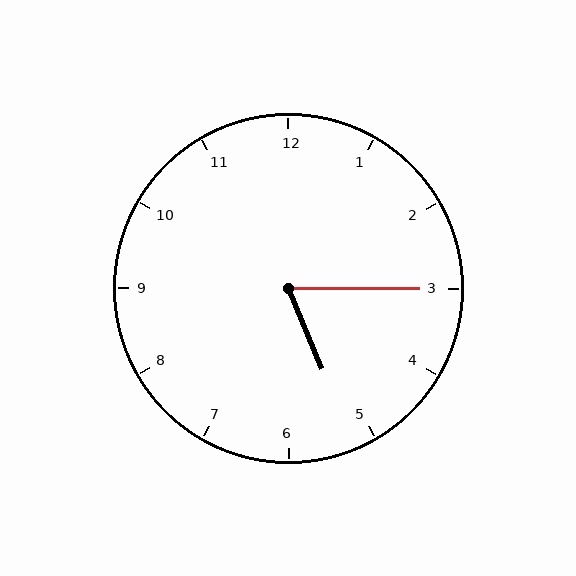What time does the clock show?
5:15.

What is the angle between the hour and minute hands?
Approximately 68 degrees.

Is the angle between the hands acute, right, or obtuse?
It is acute.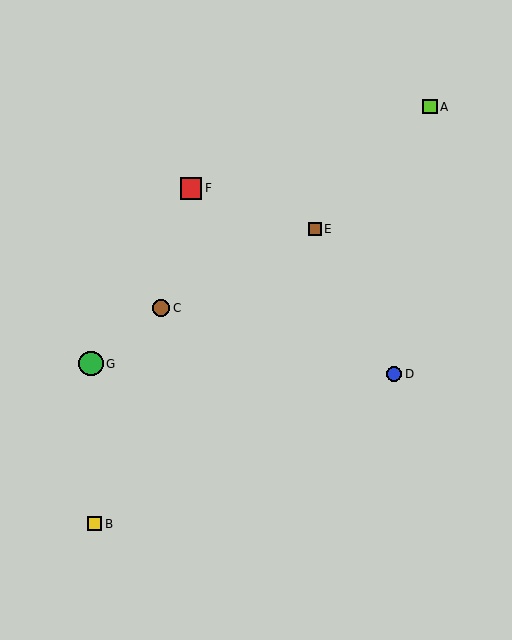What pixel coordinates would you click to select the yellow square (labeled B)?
Click at (94, 524) to select the yellow square B.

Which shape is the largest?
The green circle (labeled G) is the largest.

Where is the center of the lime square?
The center of the lime square is at (430, 107).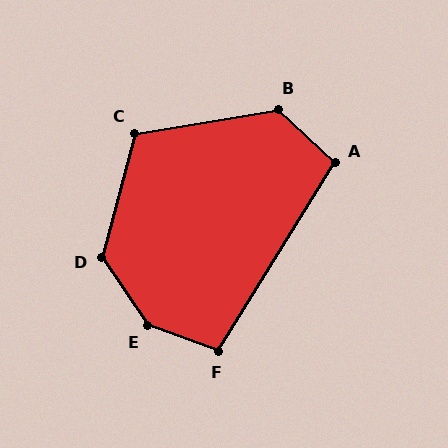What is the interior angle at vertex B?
Approximately 127 degrees (obtuse).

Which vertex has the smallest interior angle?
A, at approximately 101 degrees.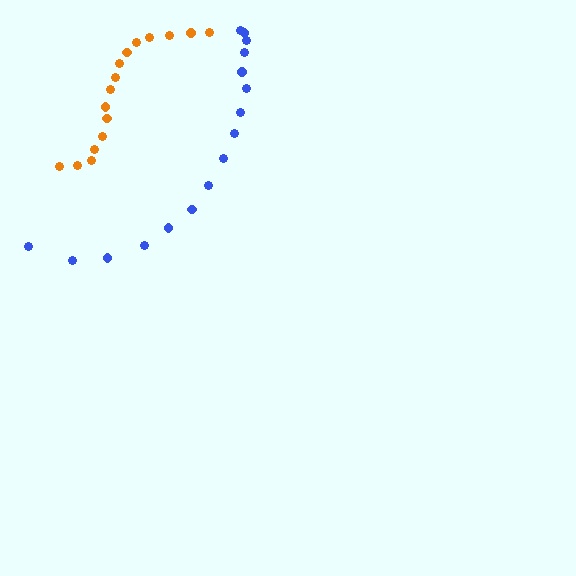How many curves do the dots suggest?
There are 2 distinct paths.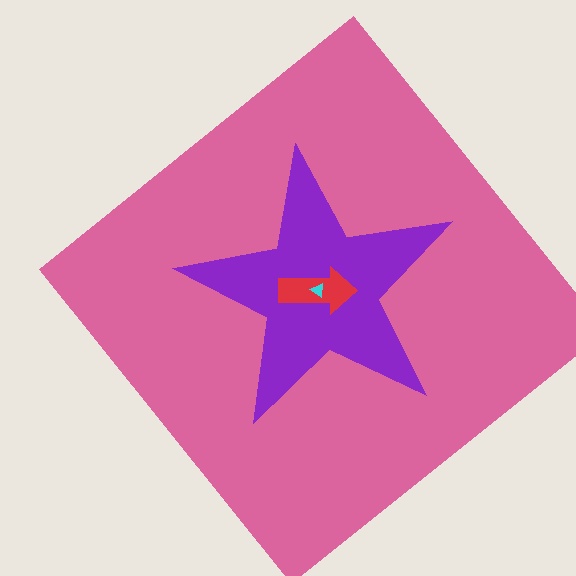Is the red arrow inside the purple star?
Yes.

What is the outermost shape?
The pink diamond.